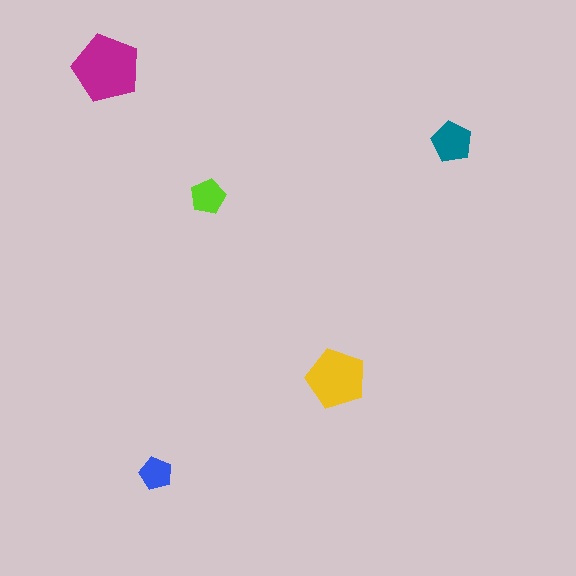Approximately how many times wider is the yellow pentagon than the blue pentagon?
About 2 times wider.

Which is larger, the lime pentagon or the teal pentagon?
The teal one.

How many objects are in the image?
There are 5 objects in the image.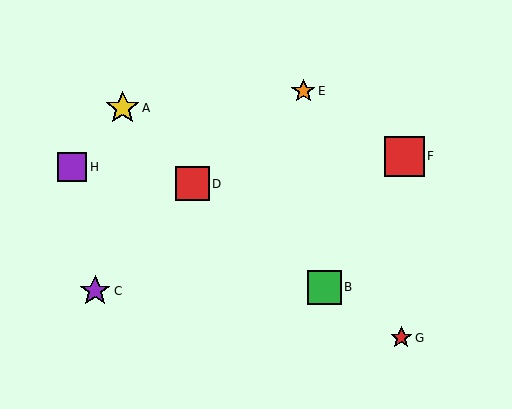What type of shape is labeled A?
Shape A is a yellow star.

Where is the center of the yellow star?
The center of the yellow star is at (123, 108).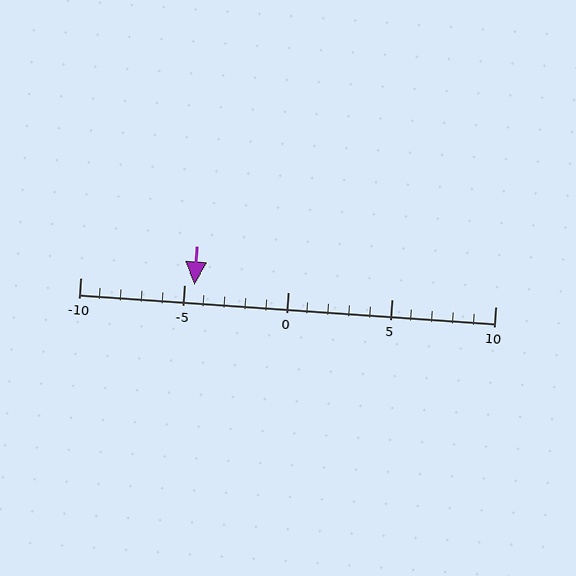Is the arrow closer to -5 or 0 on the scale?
The arrow is closer to -5.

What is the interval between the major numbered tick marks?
The major tick marks are spaced 5 units apart.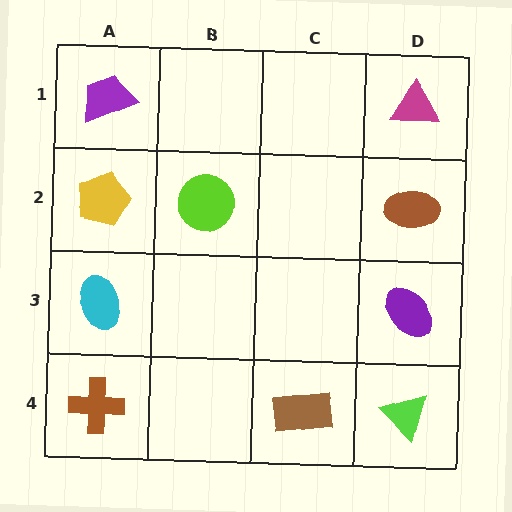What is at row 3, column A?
A cyan ellipse.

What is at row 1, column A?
A purple trapezoid.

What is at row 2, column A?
A yellow pentagon.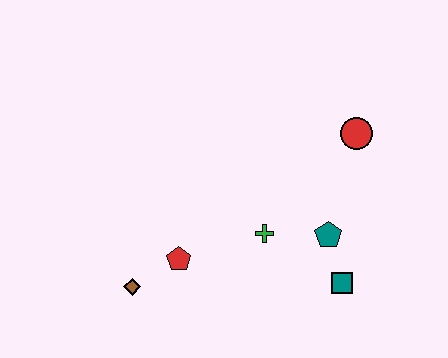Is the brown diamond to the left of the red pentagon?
Yes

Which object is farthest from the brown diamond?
The red circle is farthest from the brown diamond.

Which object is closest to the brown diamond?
The red pentagon is closest to the brown diamond.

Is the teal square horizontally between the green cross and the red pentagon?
No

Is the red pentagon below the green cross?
Yes